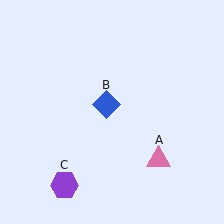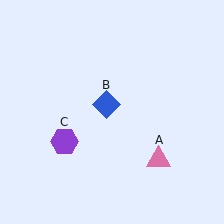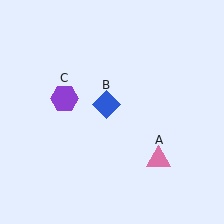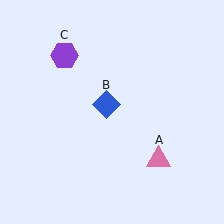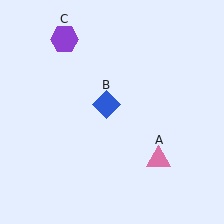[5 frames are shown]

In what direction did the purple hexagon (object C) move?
The purple hexagon (object C) moved up.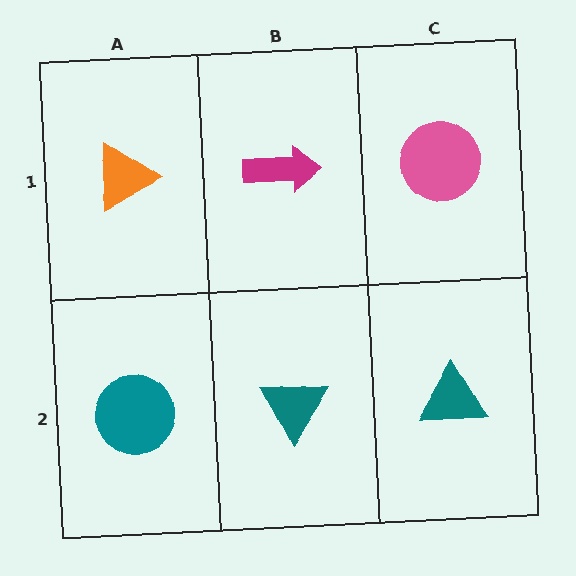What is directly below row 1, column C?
A teal triangle.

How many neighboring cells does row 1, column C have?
2.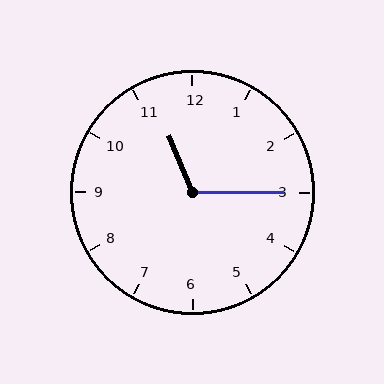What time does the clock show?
11:15.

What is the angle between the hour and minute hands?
Approximately 112 degrees.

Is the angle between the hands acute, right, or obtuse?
It is obtuse.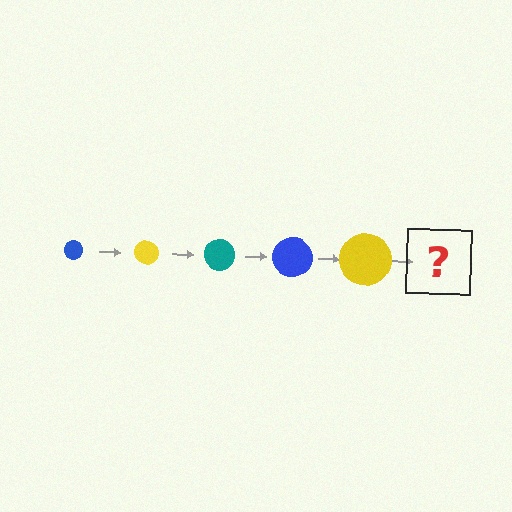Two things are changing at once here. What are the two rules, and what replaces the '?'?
The two rules are that the circle grows larger each step and the color cycles through blue, yellow, and teal. The '?' should be a teal circle, larger than the previous one.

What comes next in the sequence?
The next element should be a teal circle, larger than the previous one.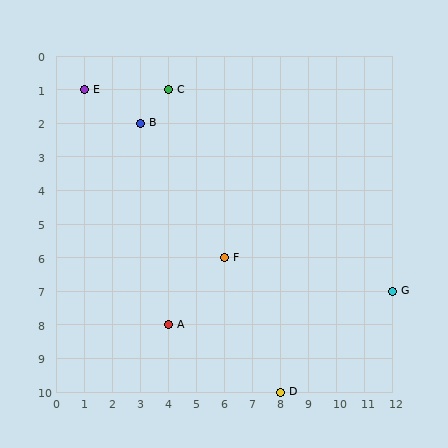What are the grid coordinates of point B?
Point B is at grid coordinates (3, 2).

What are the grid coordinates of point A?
Point A is at grid coordinates (4, 8).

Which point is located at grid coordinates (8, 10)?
Point D is at (8, 10).